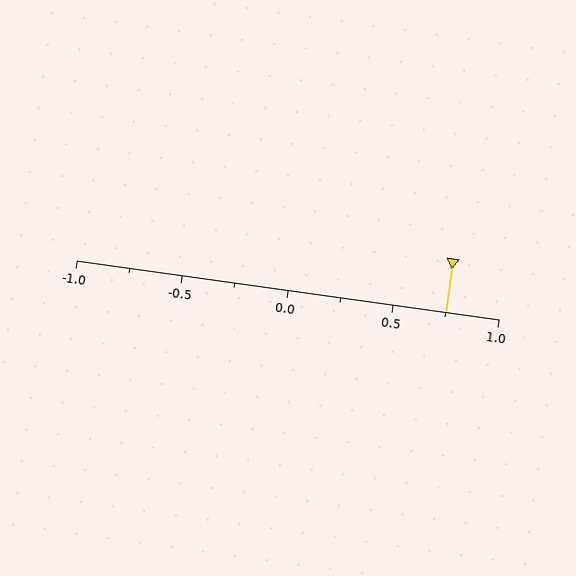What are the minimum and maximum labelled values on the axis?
The axis runs from -1.0 to 1.0.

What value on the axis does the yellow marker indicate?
The marker indicates approximately 0.75.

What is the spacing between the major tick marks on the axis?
The major ticks are spaced 0.5 apart.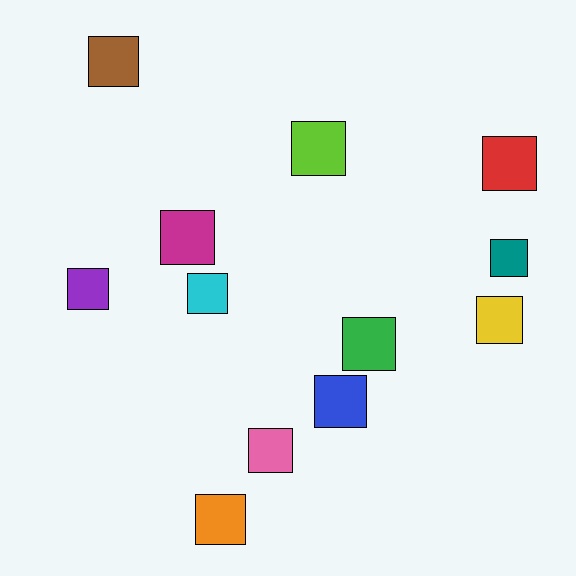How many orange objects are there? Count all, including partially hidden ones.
There is 1 orange object.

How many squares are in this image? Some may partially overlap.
There are 12 squares.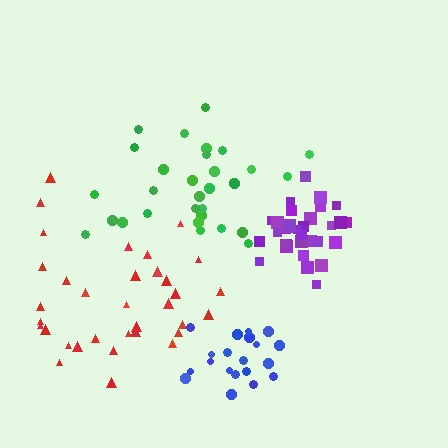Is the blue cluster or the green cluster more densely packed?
Blue.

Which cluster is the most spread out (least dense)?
Red.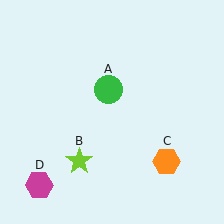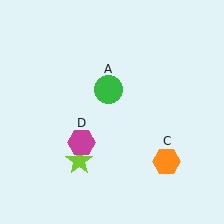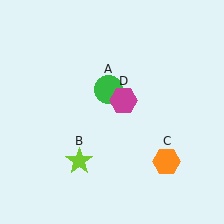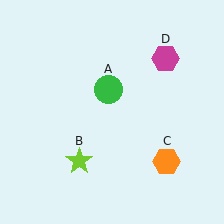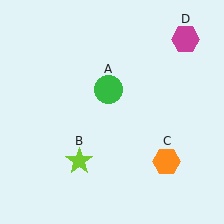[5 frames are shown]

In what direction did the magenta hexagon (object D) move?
The magenta hexagon (object D) moved up and to the right.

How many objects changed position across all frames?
1 object changed position: magenta hexagon (object D).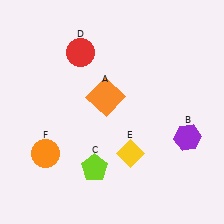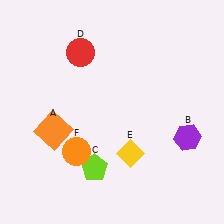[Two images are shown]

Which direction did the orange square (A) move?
The orange square (A) moved left.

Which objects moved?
The objects that moved are: the orange square (A), the orange circle (F).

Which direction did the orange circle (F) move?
The orange circle (F) moved right.